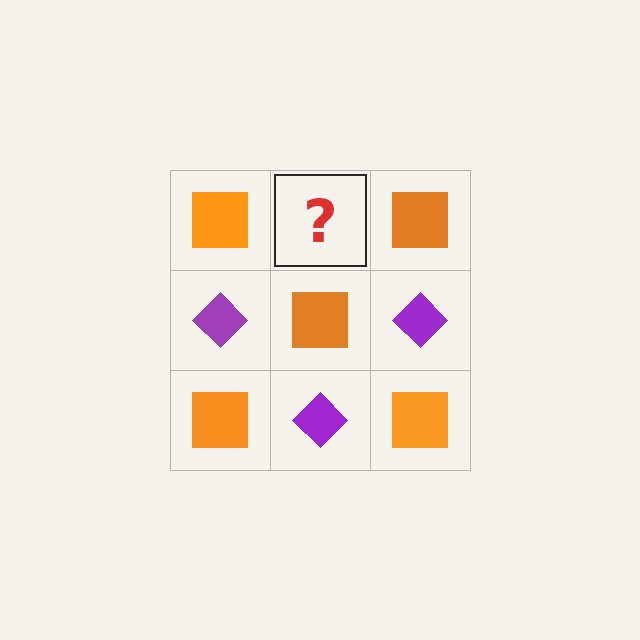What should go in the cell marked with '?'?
The missing cell should contain a purple diamond.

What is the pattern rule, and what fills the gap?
The rule is that it alternates orange square and purple diamond in a checkerboard pattern. The gap should be filled with a purple diamond.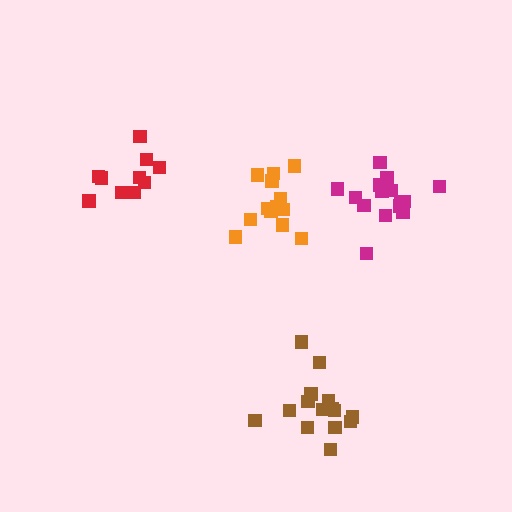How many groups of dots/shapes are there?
There are 4 groups.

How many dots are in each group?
Group 1: 13 dots, Group 2: 16 dots, Group 3: 10 dots, Group 4: 15 dots (54 total).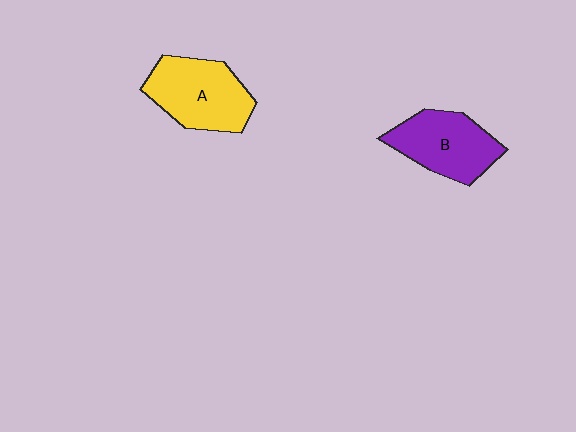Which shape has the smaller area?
Shape B (purple).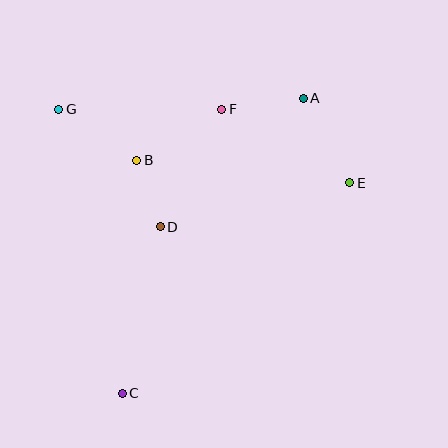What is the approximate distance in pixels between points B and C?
The distance between B and C is approximately 234 pixels.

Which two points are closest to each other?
Points B and D are closest to each other.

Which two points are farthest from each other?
Points A and C are farthest from each other.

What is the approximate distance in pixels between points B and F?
The distance between B and F is approximately 99 pixels.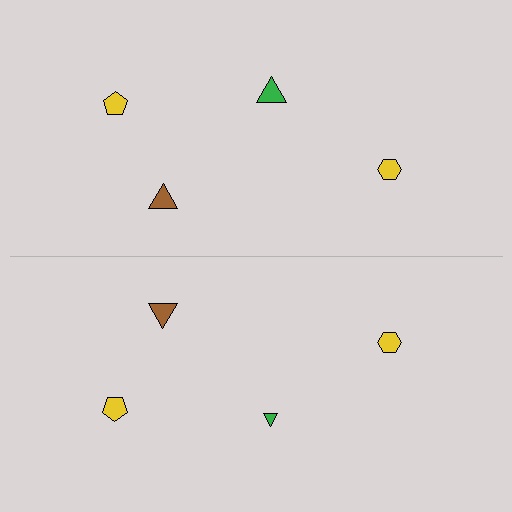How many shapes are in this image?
There are 8 shapes in this image.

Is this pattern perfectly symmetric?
No, the pattern is not perfectly symmetric. The green triangle on the bottom side has a different size than its mirror counterpart.